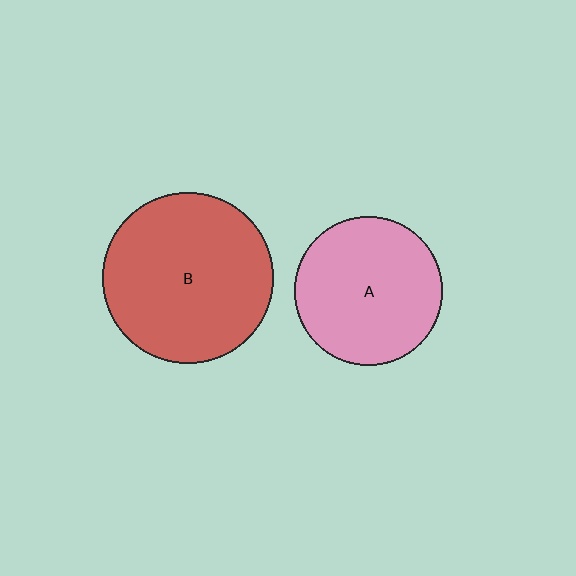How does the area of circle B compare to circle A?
Approximately 1.3 times.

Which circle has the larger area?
Circle B (red).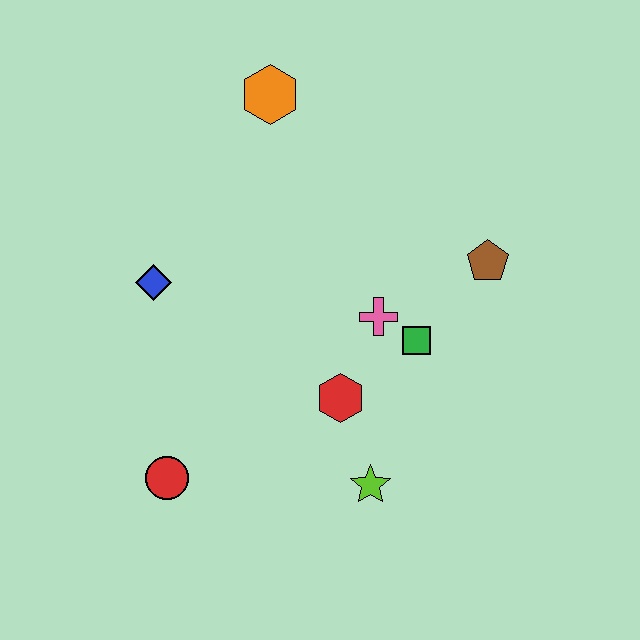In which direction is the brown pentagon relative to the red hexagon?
The brown pentagon is to the right of the red hexagon.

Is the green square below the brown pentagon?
Yes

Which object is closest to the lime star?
The red hexagon is closest to the lime star.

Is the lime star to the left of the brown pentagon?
Yes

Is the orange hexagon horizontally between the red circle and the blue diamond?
No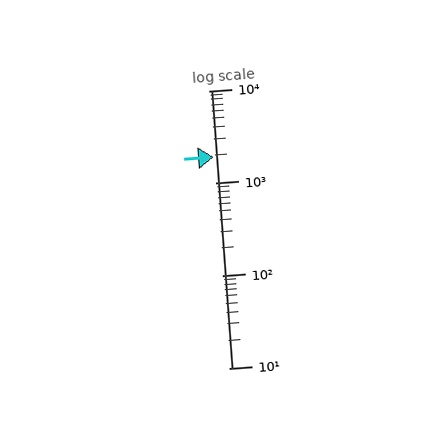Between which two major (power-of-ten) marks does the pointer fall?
The pointer is between 1000 and 10000.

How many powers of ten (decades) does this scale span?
The scale spans 3 decades, from 10 to 10000.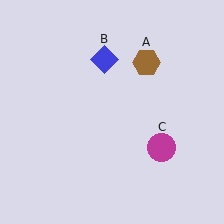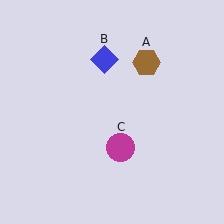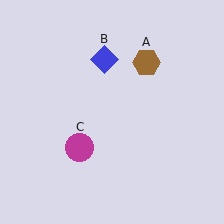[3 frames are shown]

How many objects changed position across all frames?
1 object changed position: magenta circle (object C).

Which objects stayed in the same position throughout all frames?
Brown hexagon (object A) and blue diamond (object B) remained stationary.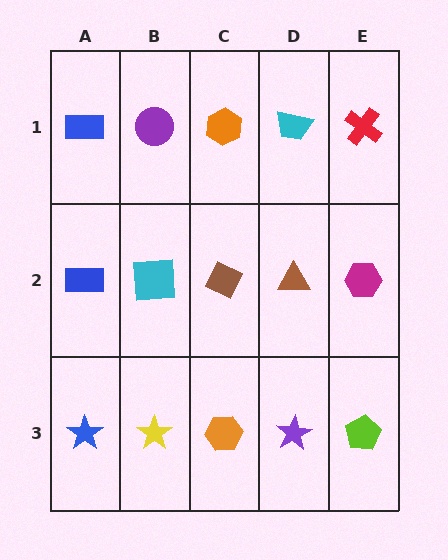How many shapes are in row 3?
5 shapes.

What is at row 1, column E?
A red cross.